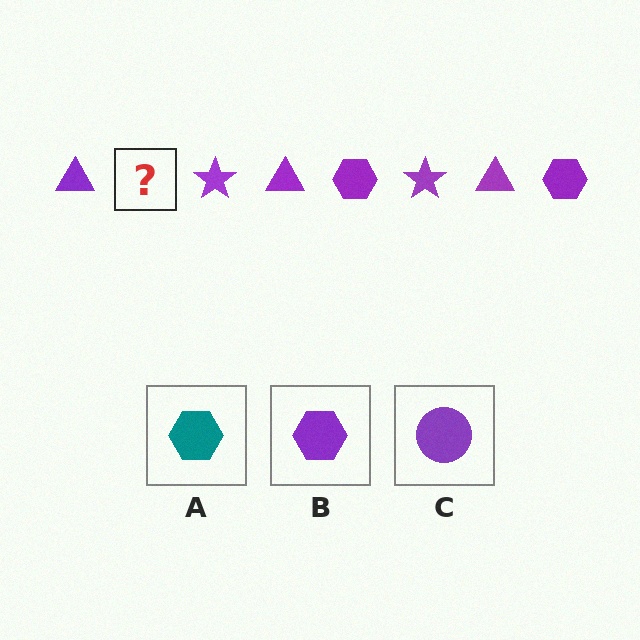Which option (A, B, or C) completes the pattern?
B.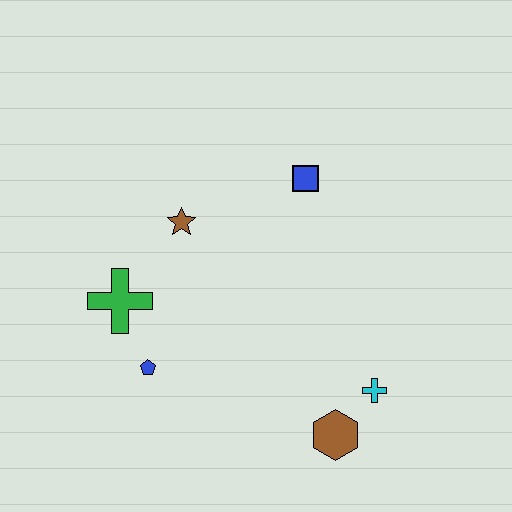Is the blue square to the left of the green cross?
No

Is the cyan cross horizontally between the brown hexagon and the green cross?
No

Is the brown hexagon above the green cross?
No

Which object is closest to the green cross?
The blue pentagon is closest to the green cross.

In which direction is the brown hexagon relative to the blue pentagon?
The brown hexagon is to the right of the blue pentagon.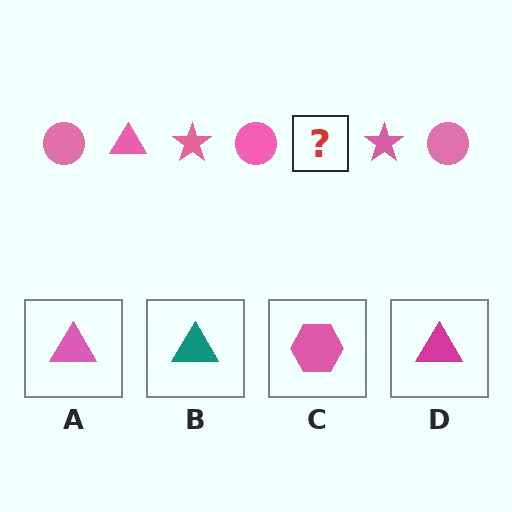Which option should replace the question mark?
Option A.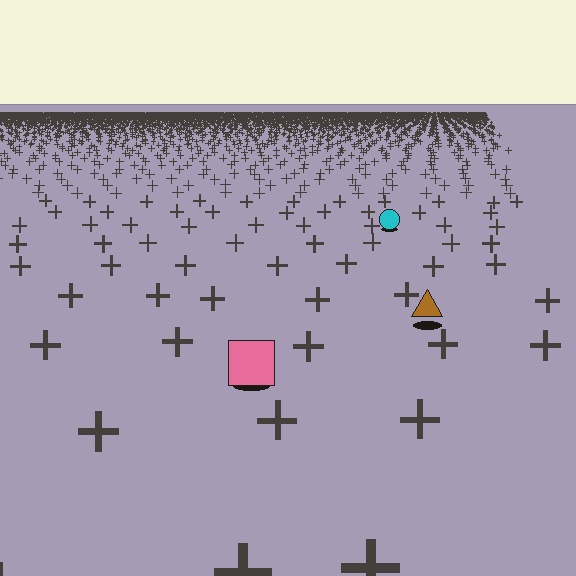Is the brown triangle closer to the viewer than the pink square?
No. The pink square is closer — you can tell from the texture gradient: the ground texture is coarser near it.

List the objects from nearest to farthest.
From nearest to farthest: the pink square, the brown triangle, the cyan circle.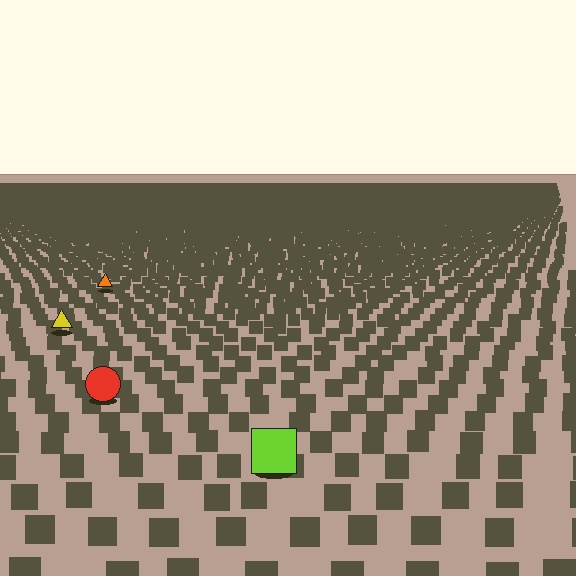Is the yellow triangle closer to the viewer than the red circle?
No. The red circle is closer — you can tell from the texture gradient: the ground texture is coarser near it.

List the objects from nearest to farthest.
From nearest to farthest: the lime square, the red circle, the yellow triangle, the orange triangle.